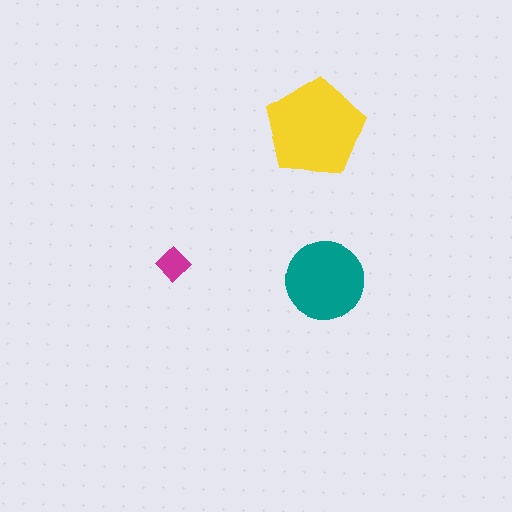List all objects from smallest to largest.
The magenta diamond, the teal circle, the yellow pentagon.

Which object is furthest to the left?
The magenta diamond is leftmost.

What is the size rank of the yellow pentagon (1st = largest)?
1st.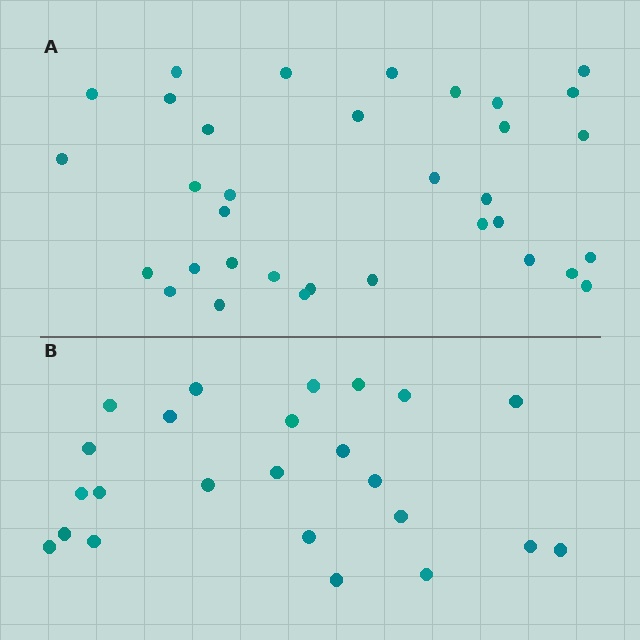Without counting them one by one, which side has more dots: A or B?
Region A (the top region) has more dots.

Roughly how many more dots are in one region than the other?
Region A has roughly 10 or so more dots than region B.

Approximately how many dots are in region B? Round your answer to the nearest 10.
About 20 dots. (The exact count is 24, which rounds to 20.)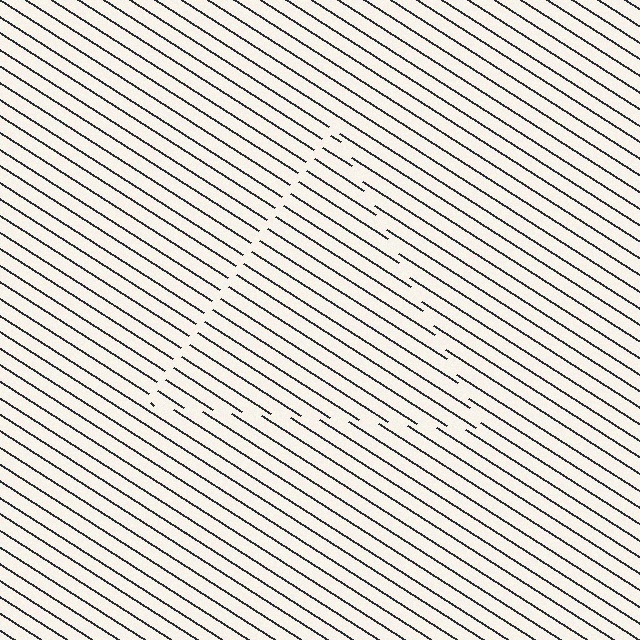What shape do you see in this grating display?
An illusory triangle. The interior of the shape contains the same grating, shifted by half a period — the contour is defined by the phase discontinuity where line-ends from the inner and outer gratings abut.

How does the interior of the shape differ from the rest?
The interior of the shape contains the same grating, shifted by half a period — the contour is defined by the phase discontinuity where line-ends from the inner and outer gratings abut.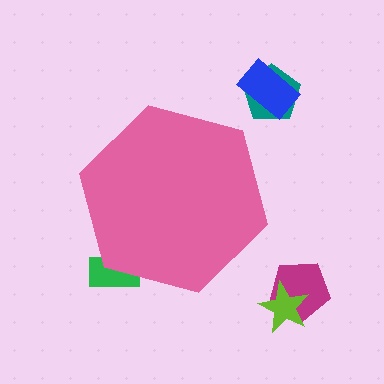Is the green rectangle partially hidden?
Yes, the green rectangle is partially hidden behind the pink hexagon.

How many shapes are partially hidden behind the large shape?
1 shape is partially hidden.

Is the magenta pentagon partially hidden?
No, the magenta pentagon is fully visible.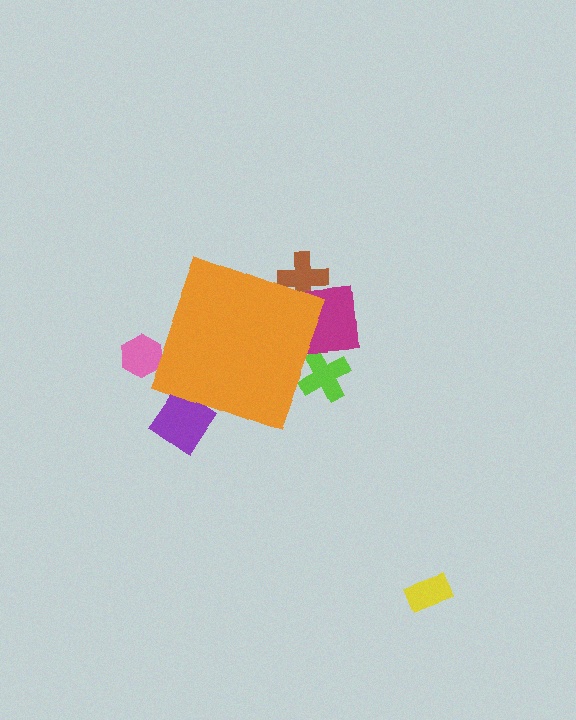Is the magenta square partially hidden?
Yes, the magenta square is partially hidden behind the orange diamond.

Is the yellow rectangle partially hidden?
No, the yellow rectangle is fully visible.